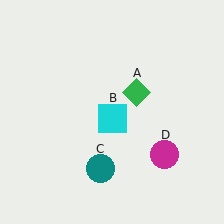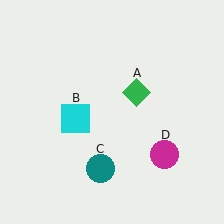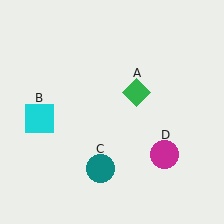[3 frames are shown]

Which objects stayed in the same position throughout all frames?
Green diamond (object A) and teal circle (object C) and magenta circle (object D) remained stationary.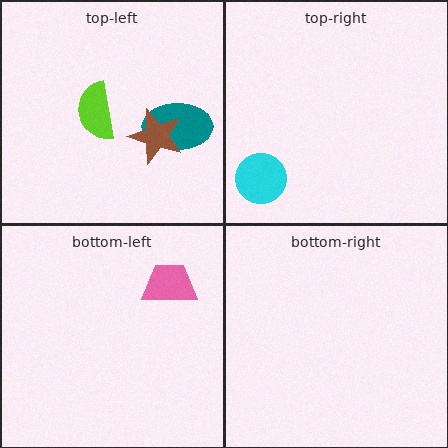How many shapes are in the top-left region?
3.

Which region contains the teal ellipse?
The top-left region.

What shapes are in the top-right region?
The cyan circle.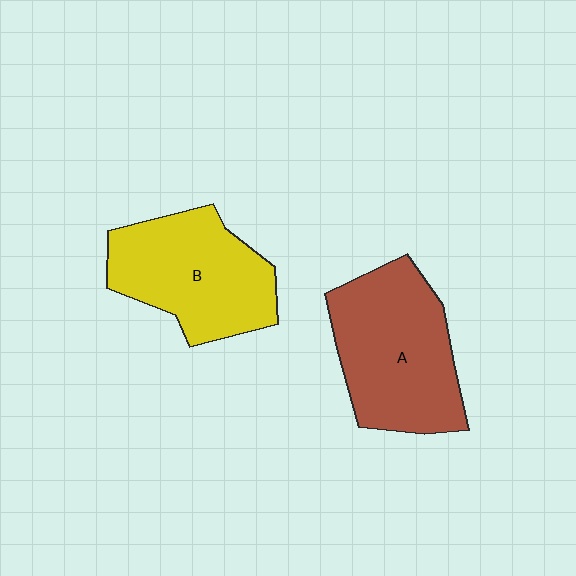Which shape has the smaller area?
Shape B (yellow).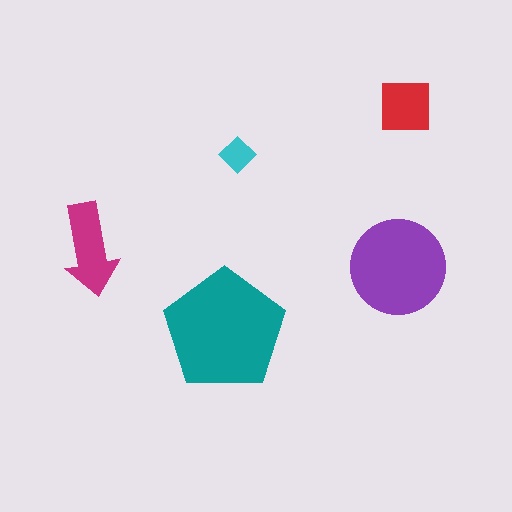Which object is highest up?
The red square is topmost.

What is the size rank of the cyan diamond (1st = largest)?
5th.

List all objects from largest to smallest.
The teal pentagon, the purple circle, the magenta arrow, the red square, the cyan diamond.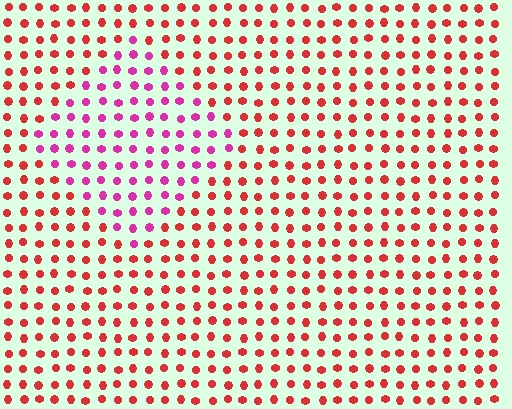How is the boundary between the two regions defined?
The boundary is defined purely by a slight shift in hue (about 40 degrees). Spacing, size, and orientation are identical on both sides.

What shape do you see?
I see a diamond.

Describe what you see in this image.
The image is filled with small red elements in a uniform arrangement. A diamond-shaped region is visible where the elements are tinted to a slightly different hue, forming a subtle color boundary.